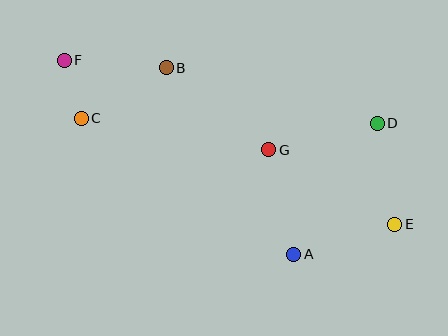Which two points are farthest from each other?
Points E and F are farthest from each other.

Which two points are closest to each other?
Points C and F are closest to each other.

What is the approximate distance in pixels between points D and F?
The distance between D and F is approximately 319 pixels.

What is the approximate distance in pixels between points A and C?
The distance between A and C is approximately 252 pixels.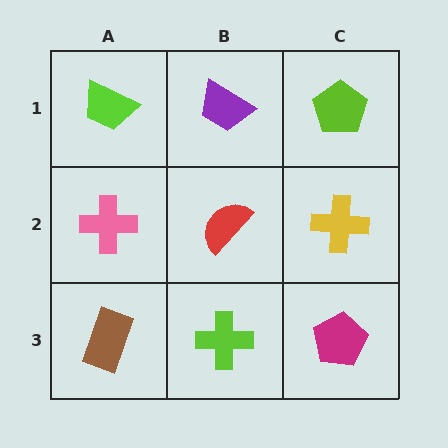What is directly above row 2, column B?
A purple trapezoid.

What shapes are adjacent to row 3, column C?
A yellow cross (row 2, column C), a lime cross (row 3, column B).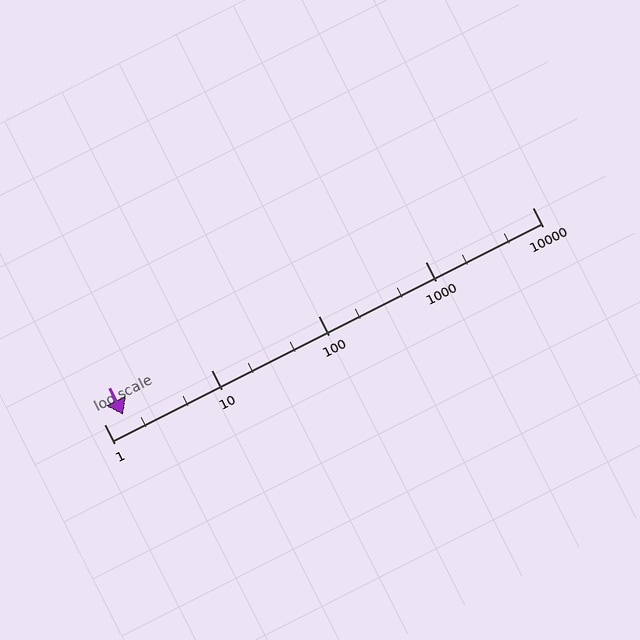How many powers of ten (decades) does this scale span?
The scale spans 4 decades, from 1 to 10000.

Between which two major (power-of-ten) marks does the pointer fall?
The pointer is between 1 and 10.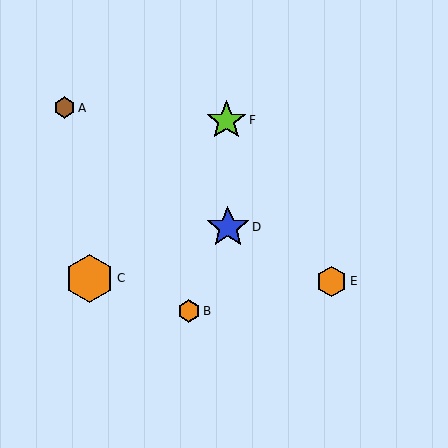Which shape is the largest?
The orange hexagon (labeled C) is the largest.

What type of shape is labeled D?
Shape D is a blue star.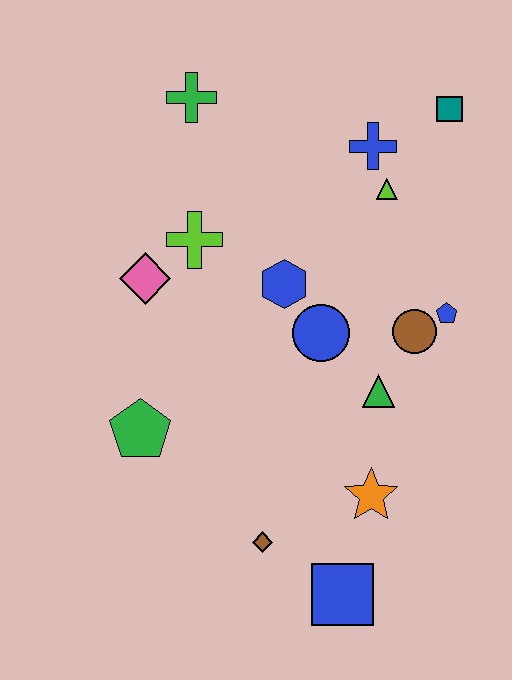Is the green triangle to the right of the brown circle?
No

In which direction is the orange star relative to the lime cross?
The orange star is below the lime cross.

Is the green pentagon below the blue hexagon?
Yes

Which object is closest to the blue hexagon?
The blue circle is closest to the blue hexagon.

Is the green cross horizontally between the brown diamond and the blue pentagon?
No